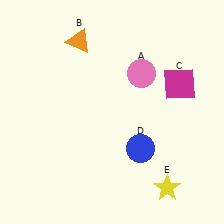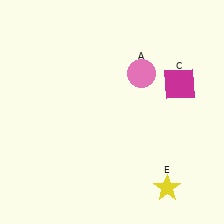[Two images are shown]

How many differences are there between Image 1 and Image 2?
There are 2 differences between the two images.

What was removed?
The blue circle (D), the orange triangle (B) were removed in Image 2.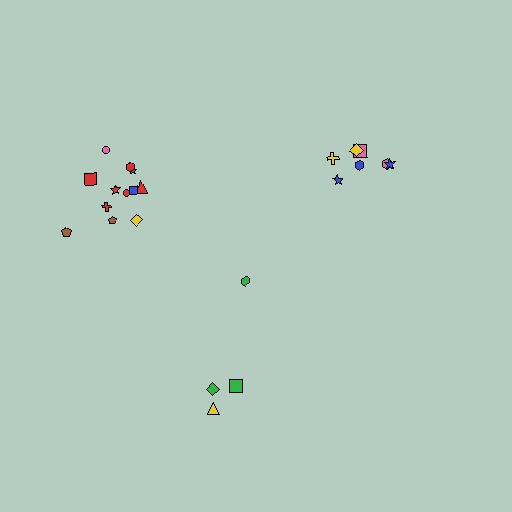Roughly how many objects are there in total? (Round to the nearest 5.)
Roughly 25 objects in total.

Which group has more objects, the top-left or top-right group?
The top-left group.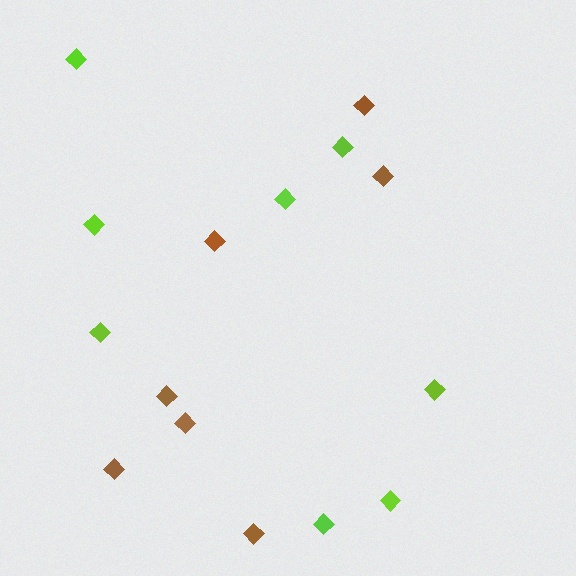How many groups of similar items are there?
There are 2 groups: one group of lime diamonds (8) and one group of brown diamonds (7).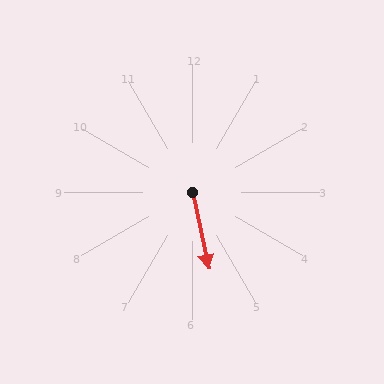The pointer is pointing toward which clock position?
Roughly 6 o'clock.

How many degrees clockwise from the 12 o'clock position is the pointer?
Approximately 168 degrees.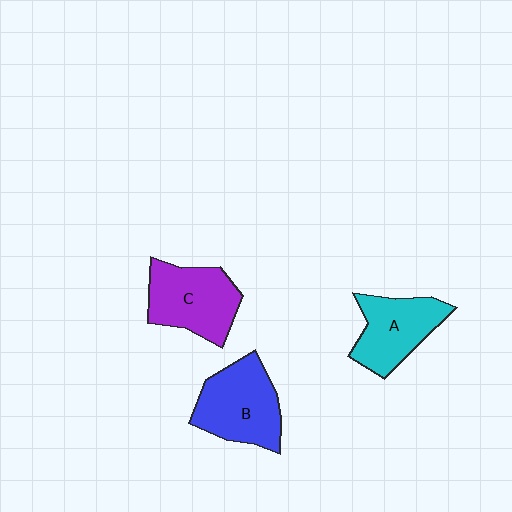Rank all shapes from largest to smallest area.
From largest to smallest: B (blue), C (purple), A (cyan).